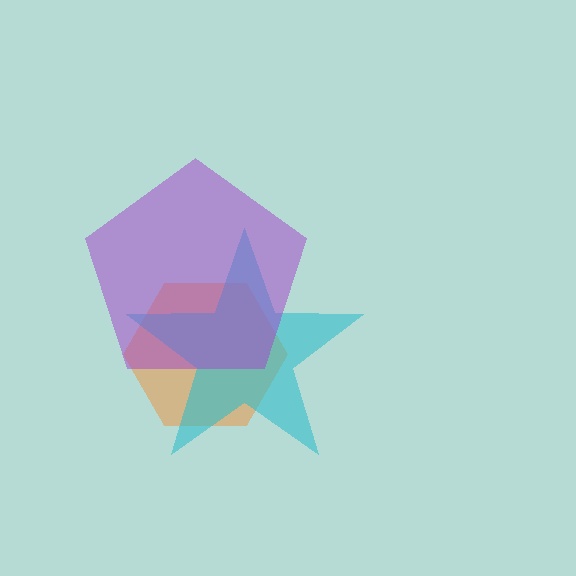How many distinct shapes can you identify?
There are 3 distinct shapes: an orange hexagon, a cyan star, a purple pentagon.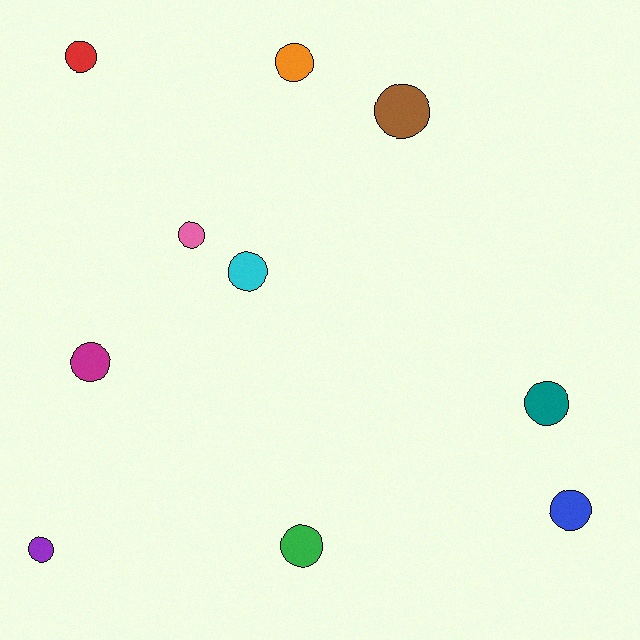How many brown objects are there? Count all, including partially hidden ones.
There is 1 brown object.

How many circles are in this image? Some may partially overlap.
There are 10 circles.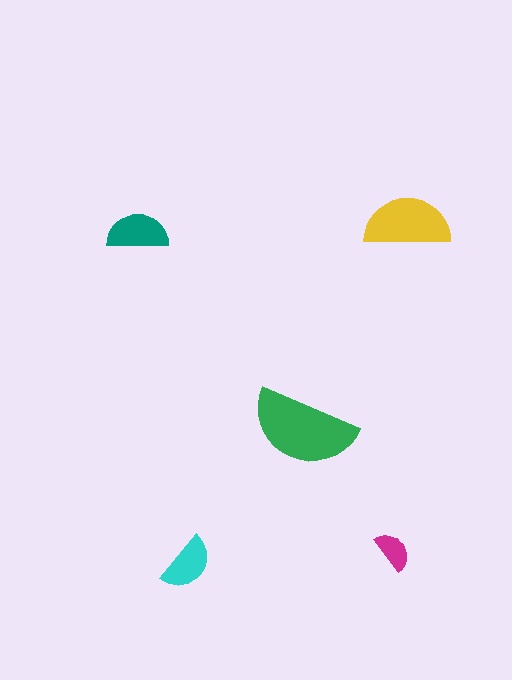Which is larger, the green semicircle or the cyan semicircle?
The green one.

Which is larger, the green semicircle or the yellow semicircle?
The green one.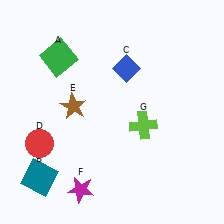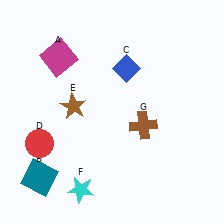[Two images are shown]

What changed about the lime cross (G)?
In Image 1, G is lime. In Image 2, it changed to brown.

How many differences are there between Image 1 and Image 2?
There are 3 differences between the two images.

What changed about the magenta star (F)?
In Image 1, F is magenta. In Image 2, it changed to cyan.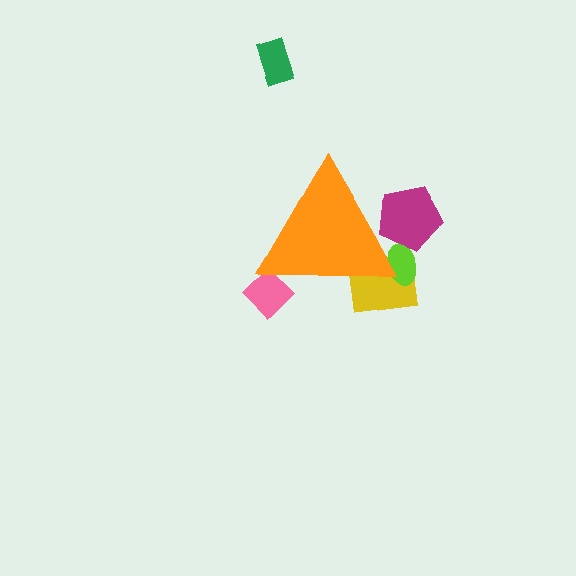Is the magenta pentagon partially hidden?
Yes, the magenta pentagon is partially hidden behind the orange triangle.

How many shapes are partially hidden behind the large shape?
4 shapes are partially hidden.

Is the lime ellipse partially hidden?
Yes, the lime ellipse is partially hidden behind the orange triangle.